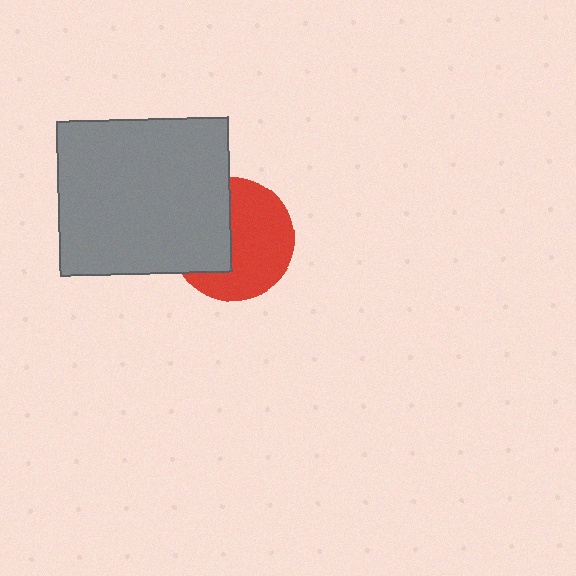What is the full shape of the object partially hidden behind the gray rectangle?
The partially hidden object is a red circle.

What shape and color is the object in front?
The object in front is a gray rectangle.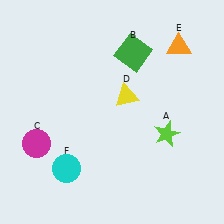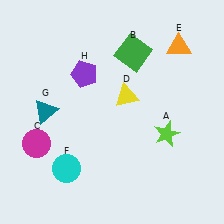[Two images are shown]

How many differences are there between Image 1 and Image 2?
There are 2 differences between the two images.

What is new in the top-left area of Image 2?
A purple pentagon (H) was added in the top-left area of Image 2.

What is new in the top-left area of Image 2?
A teal triangle (G) was added in the top-left area of Image 2.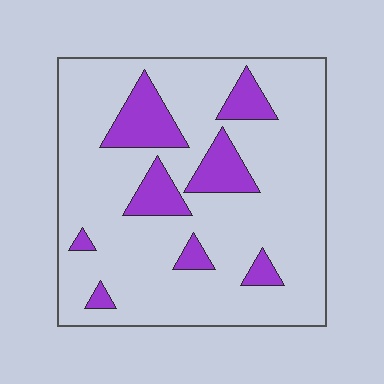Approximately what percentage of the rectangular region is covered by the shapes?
Approximately 20%.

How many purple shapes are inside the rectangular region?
8.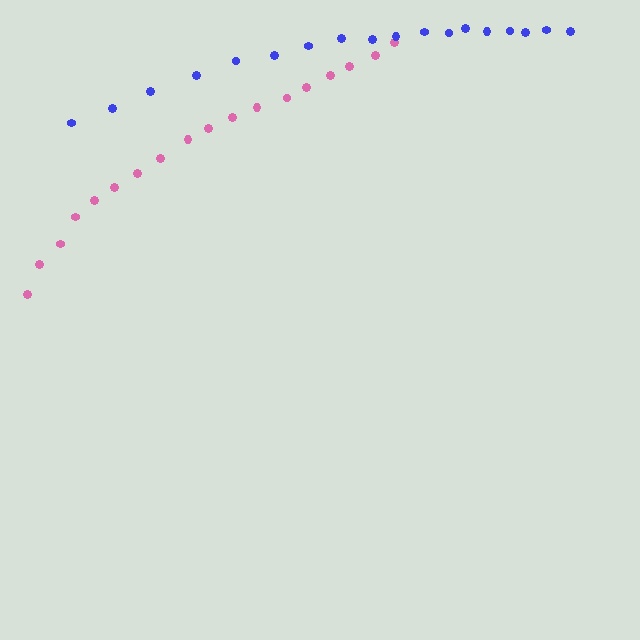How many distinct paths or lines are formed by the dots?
There are 2 distinct paths.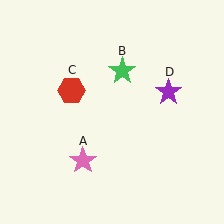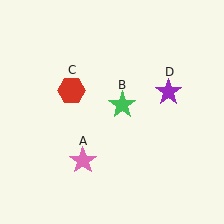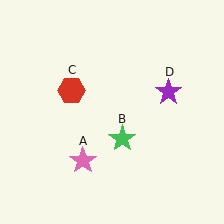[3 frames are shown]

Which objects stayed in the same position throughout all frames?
Pink star (object A) and red hexagon (object C) and purple star (object D) remained stationary.